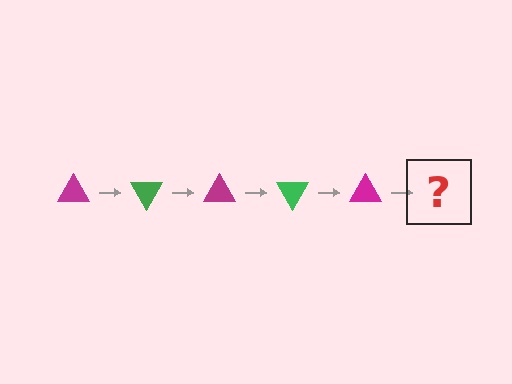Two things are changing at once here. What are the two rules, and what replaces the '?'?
The two rules are that it rotates 60 degrees each step and the color cycles through magenta and green. The '?' should be a green triangle, rotated 300 degrees from the start.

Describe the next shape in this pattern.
It should be a green triangle, rotated 300 degrees from the start.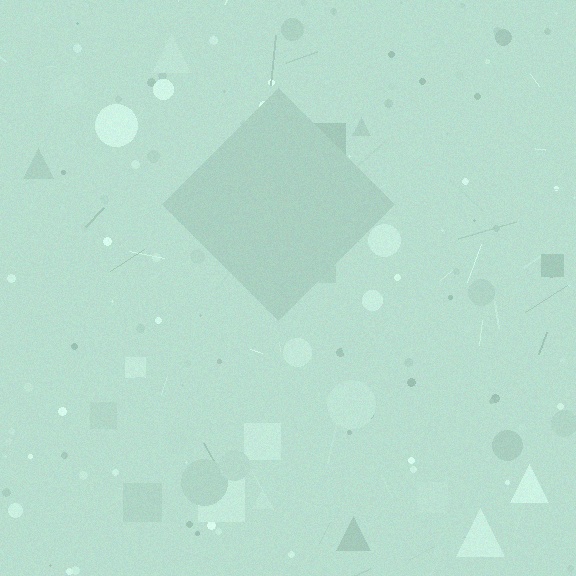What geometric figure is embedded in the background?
A diamond is embedded in the background.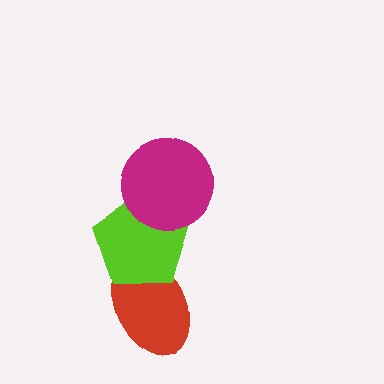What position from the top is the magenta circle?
The magenta circle is 1st from the top.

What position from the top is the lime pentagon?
The lime pentagon is 2nd from the top.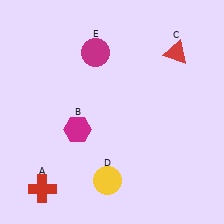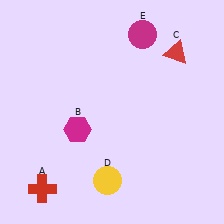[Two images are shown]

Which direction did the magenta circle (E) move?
The magenta circle (E) moved right.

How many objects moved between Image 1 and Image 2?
1 object moved between the two images.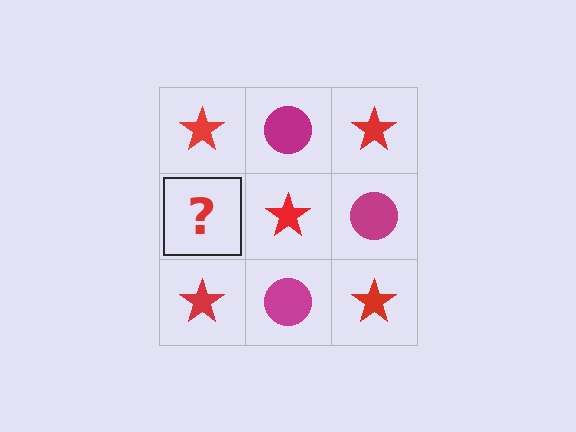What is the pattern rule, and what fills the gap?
The rule is that it alternates red star and magenta circle in a checkerboard pattern. The gap should be filled with a magenta circle.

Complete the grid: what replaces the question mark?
The question mark should be replaced with a magenta circle.